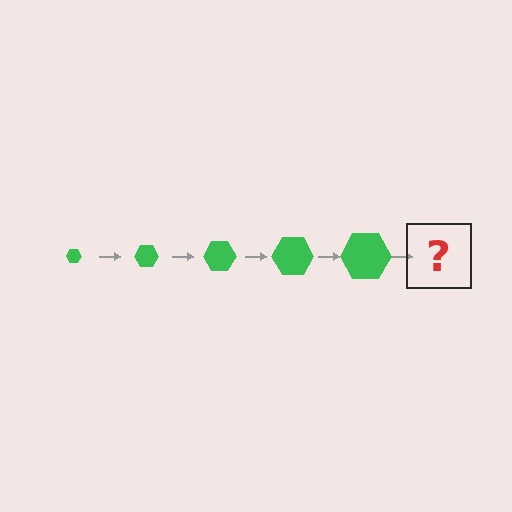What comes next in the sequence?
The next element should be a green hexagon, larger than the previous one.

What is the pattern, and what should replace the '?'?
The pattern is that the hexagon gets progressively larger each step. The '?' should be a green hexagon, larger than the previous one.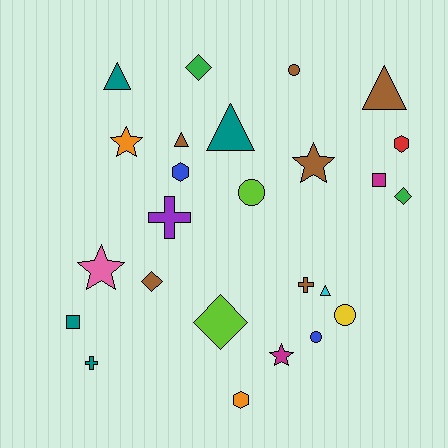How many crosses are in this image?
There are 3 crosses.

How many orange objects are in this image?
There are 2 orange objects.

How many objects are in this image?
There are 25 objects.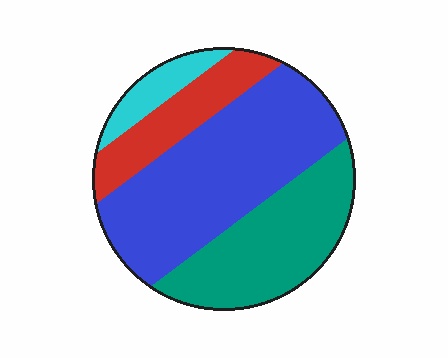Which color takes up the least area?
Cyan, at roughly 10%.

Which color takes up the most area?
Blue, at roughly 45%.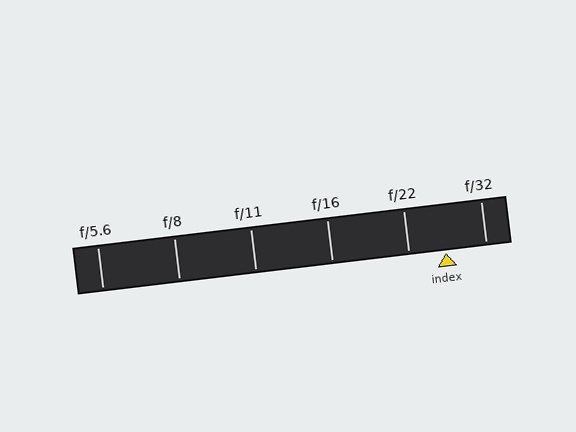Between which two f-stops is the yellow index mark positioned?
The index mark is between f/22 and f/32.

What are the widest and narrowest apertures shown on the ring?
The widest aperture shown is f/5.6 and the narrowest is f/32.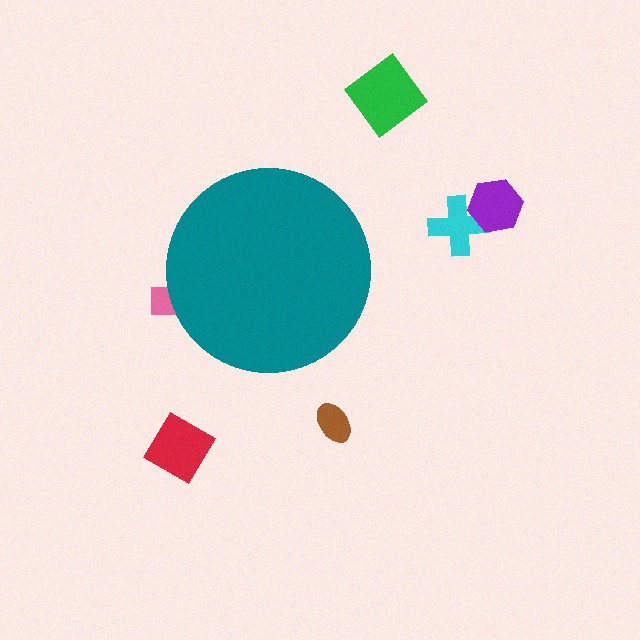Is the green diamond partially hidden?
No, the green diamond is fully visible.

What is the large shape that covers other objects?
A teal circle.